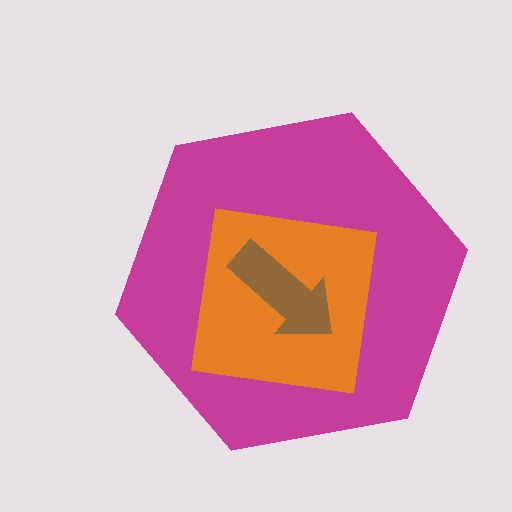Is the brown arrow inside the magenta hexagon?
Yes.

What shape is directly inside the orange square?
The brown arrow.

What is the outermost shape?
The magenta hexagon.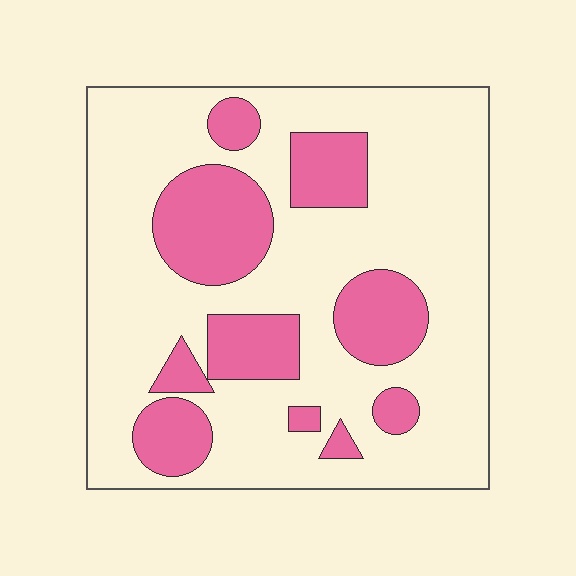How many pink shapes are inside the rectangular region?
10.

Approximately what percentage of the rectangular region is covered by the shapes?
Approximately 25%.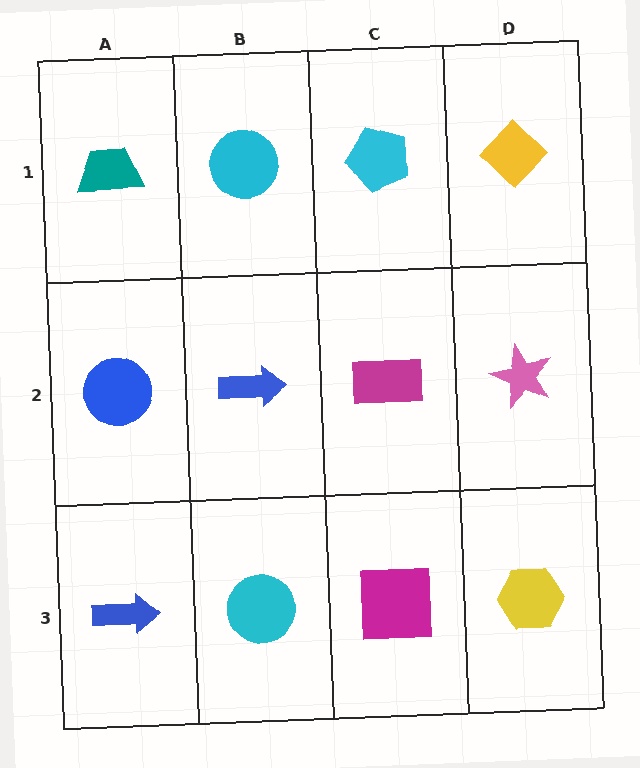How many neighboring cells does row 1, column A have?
2.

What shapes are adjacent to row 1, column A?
A blue circle (row 2, column A), a cyan circle (row 1, column B).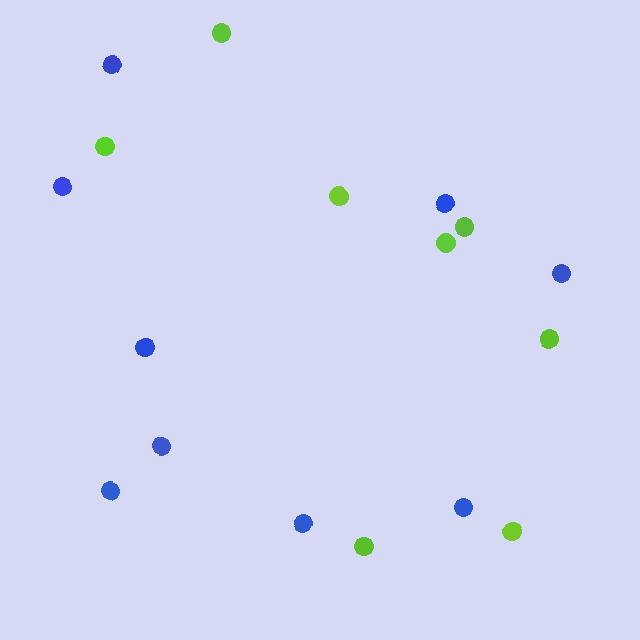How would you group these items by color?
There are 2 groups: one group of blue circles (9) and one group of lime circles (8).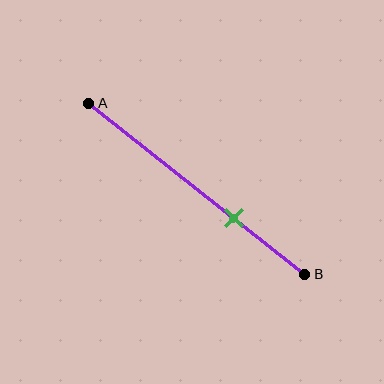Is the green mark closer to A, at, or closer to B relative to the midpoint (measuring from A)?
The green mark is closer to point B than the midpoint of segment AB.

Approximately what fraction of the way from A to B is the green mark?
The green mark is approximately 65% of the way from A to B.